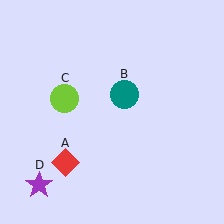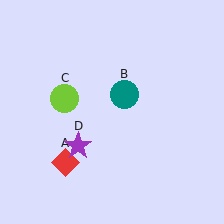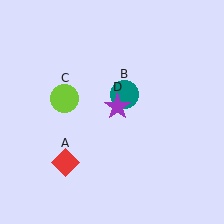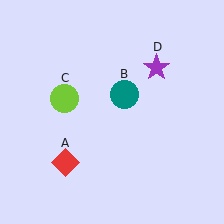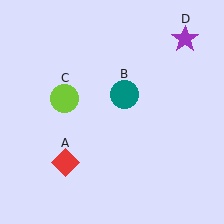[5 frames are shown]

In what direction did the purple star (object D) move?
The purple star (object D) moved up and to the right.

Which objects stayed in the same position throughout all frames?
Red diamond (object A) and teal circle (object B) and lime circle (object C) remained stationary.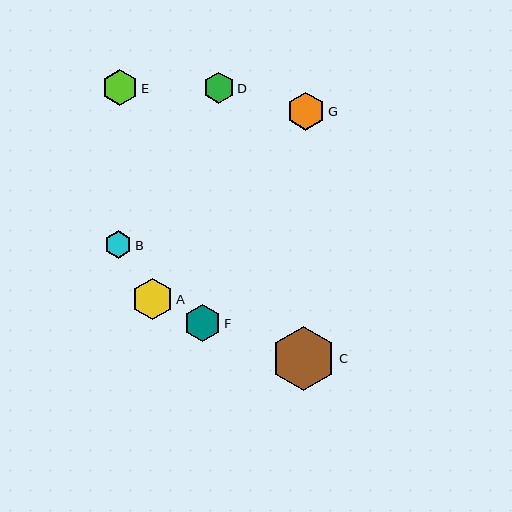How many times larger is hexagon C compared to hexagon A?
Hexagon C is approximately 1.5 times the size of hexagon A.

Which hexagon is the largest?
Hexagon C is the largest with a size of approximately 64 pixels.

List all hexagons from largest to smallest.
From largest to smallest: C, A, G, F, E, D, B.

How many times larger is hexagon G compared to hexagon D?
Hexagon G is approximately 1.2 times the size of hexagon D.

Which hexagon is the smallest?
Hexagon B is the smallest with a size of approximately 27 pixels.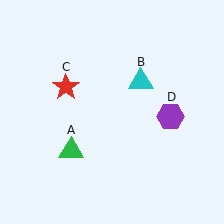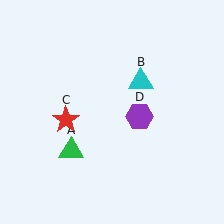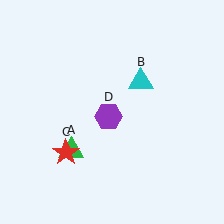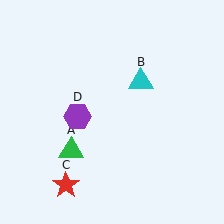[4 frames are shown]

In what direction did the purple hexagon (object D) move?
The purple hexagon (object D) moved left.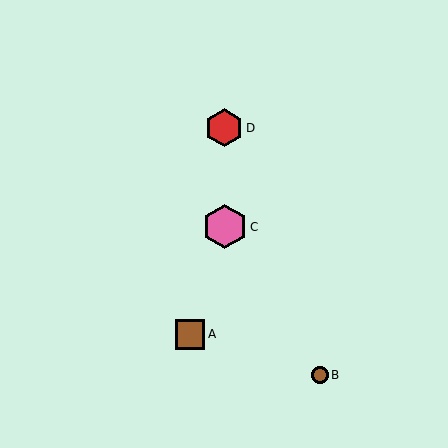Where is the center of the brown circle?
The center of the brown circle is at (320, 375).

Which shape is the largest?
The pink hexagon (labeled C) is the largest.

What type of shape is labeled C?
Shape C is a pink hexagon.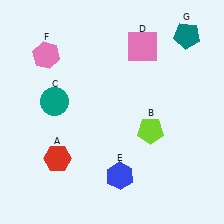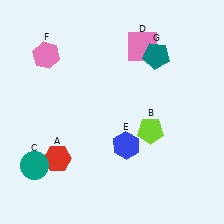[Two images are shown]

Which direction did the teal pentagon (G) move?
The teal pentagon (G) moved left.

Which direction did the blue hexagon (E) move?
The blue hexagon (E) moved up.